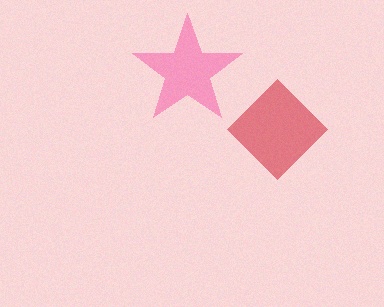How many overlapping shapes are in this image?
There are 2 overlapping shapes in the image.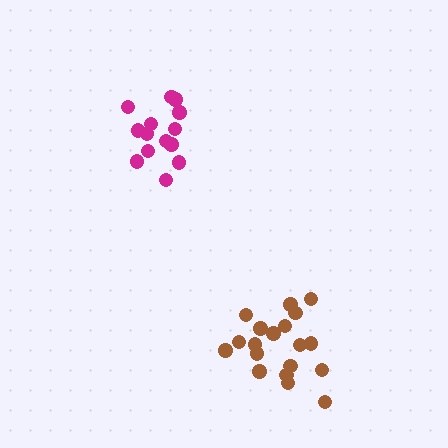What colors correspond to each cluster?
The clusters are colored: brown, magenta.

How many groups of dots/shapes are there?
There are 2 groups.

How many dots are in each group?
Group 1: 19 dots, Group 2: 14 dots (33 total).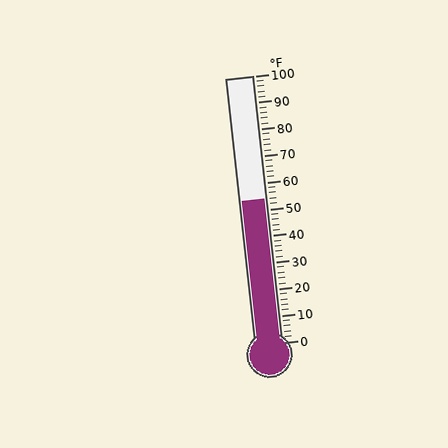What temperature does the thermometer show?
The thermometer shows approximately 54°F.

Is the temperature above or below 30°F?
The temperature is above 30°F.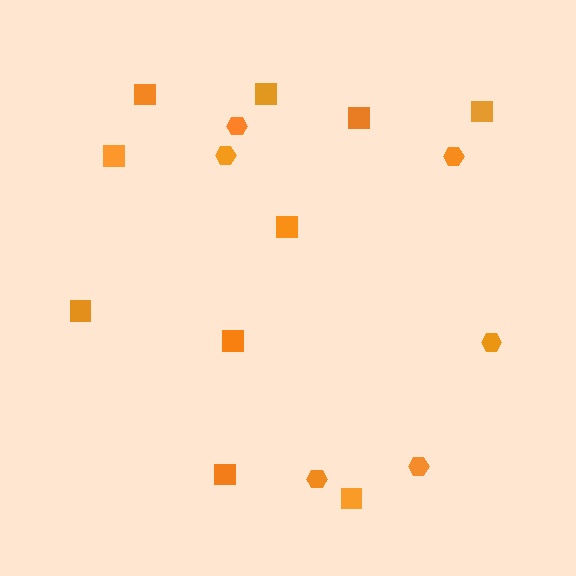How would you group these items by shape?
There are 2 groups: one group of hexagons (6) and one group of squares (10).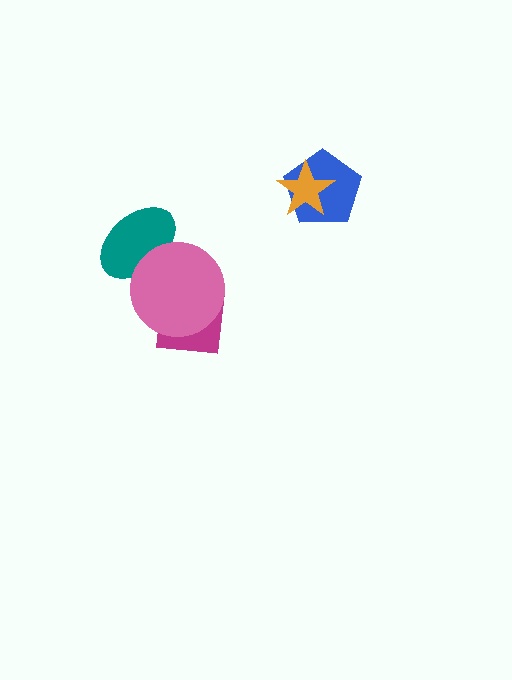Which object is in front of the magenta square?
The pink circle is in front of the magenta square.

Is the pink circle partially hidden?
No, no other shape covers it.